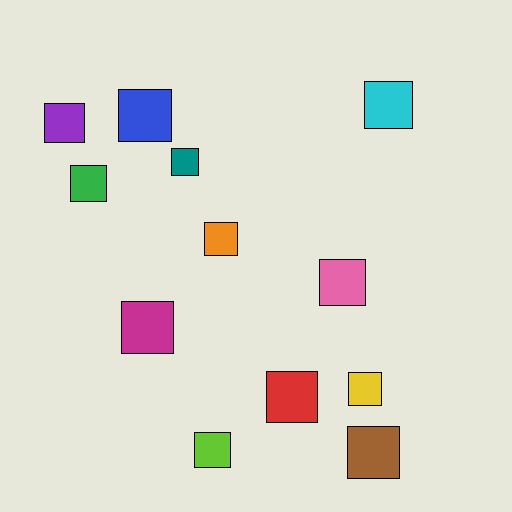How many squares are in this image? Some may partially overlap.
There are 12 squares.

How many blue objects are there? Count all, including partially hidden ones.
There is 1 blue object.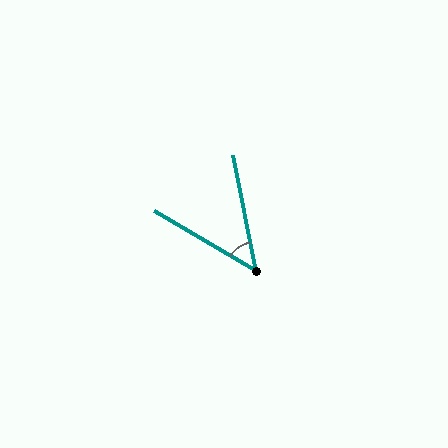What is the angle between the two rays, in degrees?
Approximately 48 degrees.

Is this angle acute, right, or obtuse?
It is acute.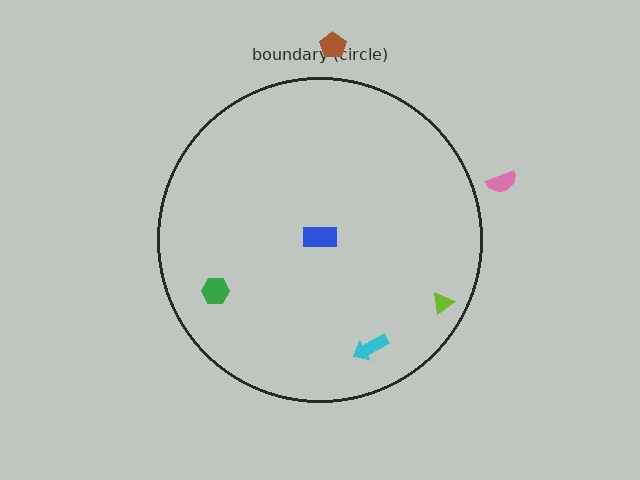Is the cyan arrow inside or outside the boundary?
Inside.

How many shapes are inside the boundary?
4 inside, 2 outside.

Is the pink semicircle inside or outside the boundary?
Outside.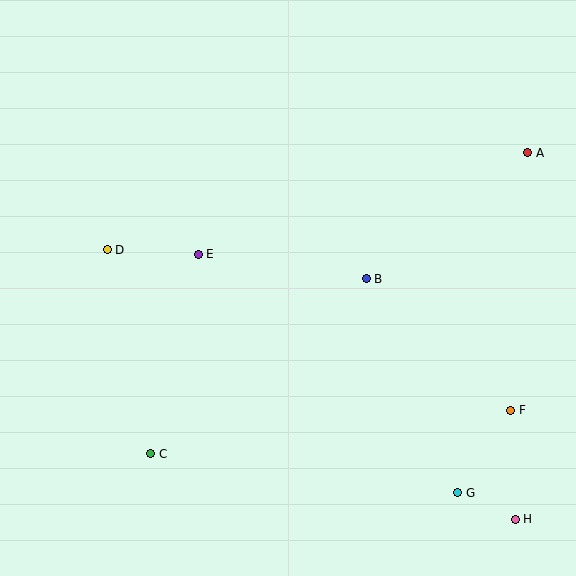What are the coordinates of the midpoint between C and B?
The midpoint between C and B is at (258, 366).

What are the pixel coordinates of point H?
Point H is at (515, 519).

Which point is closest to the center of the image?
Point B at (366, 279) is closest to the center.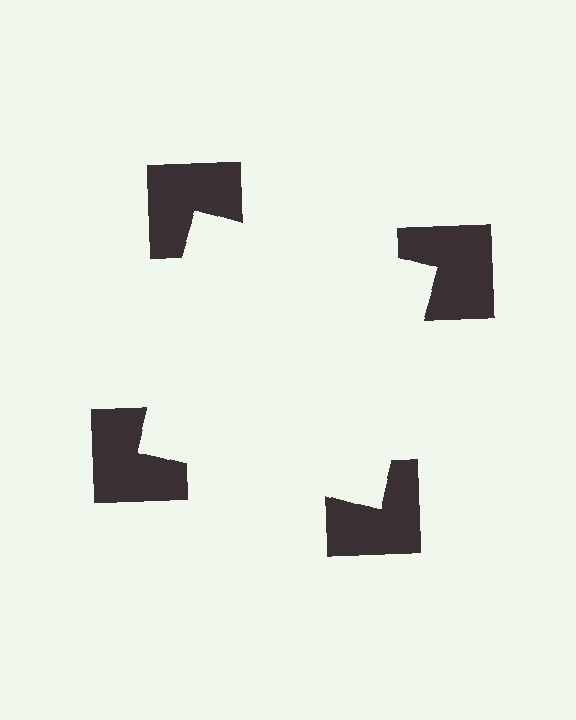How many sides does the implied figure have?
4 sides.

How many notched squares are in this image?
There are 4 — one at each vertex of the illusory square.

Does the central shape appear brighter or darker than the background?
It typically appears slightly brighter than the background, even though no actual brightness change is drawn.